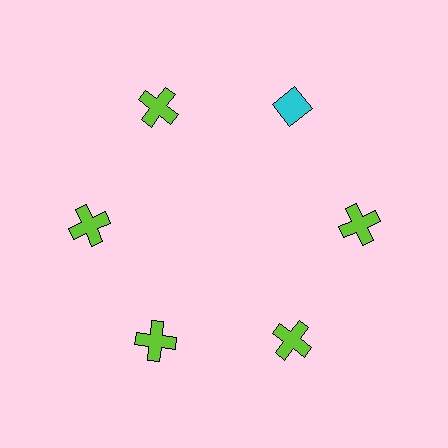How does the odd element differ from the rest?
It differs in both color (cyan instead of lime) and shape (diamond instead of cross).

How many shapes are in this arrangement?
There are 6 shapes arranged in a ring pattern.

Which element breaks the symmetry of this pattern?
The cyan diamond at roughly the 1 o'clock position breaks the symmetry. All other shapes are lime crosses.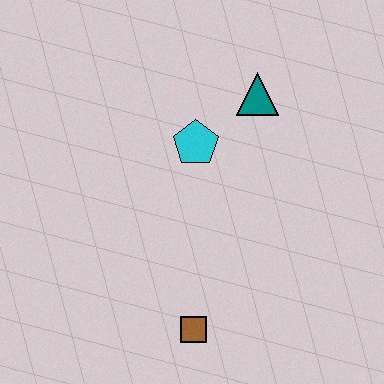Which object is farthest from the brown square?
The teal triangle is farthest from the brown square.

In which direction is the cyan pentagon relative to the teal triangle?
The cyan pentagon is to the left of the teal triangle.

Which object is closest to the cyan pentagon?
The teal triangle is closest to the cyan pentagon.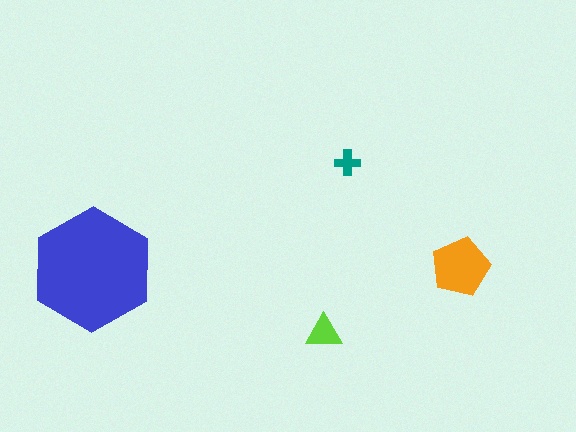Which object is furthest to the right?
The orange pentagon is rightmost.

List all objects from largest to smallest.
The blue hexagon, the orange pentagon, the lime triangle, the teal cross.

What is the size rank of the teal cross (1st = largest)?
4th.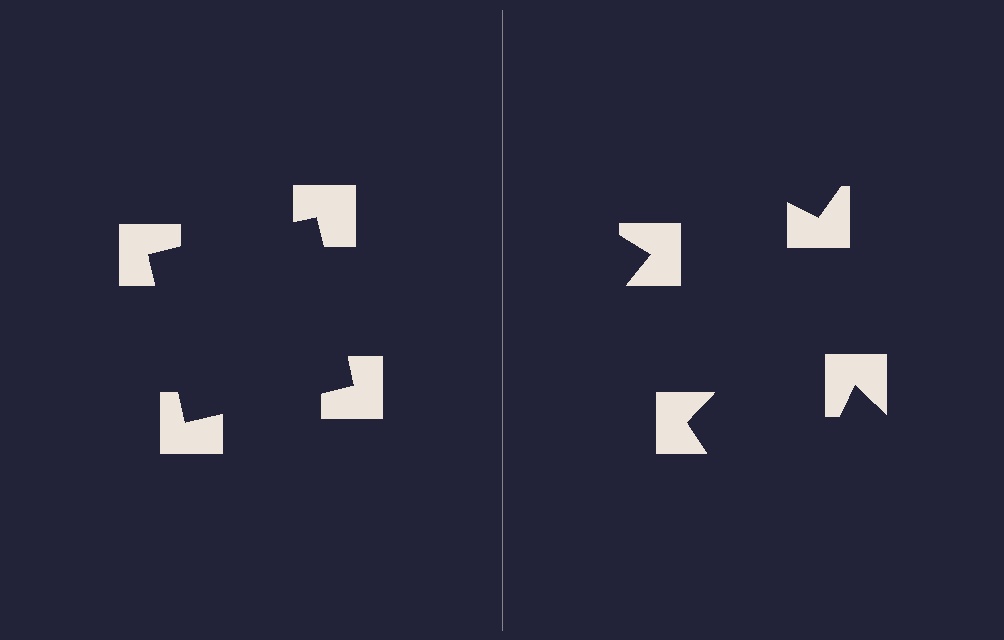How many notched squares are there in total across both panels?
8 — 4 on each side.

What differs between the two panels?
The notched squares are positioned identically on both sides; only the wedge orientations differ. On the left they align to a square; on the right they are misaligned.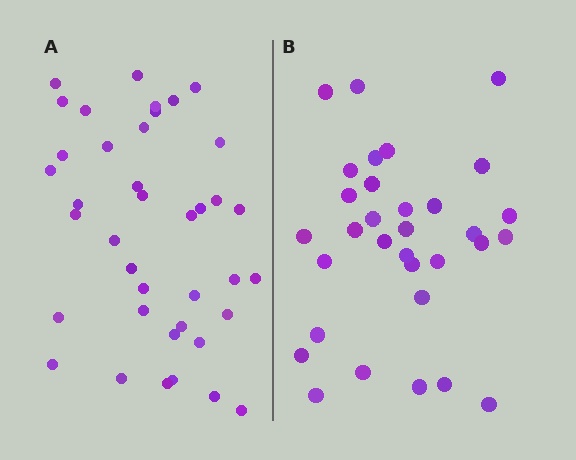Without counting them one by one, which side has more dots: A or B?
Region A (the left region) has more dots.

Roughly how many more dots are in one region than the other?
Region A has roughly 8 or so more dots than region B.